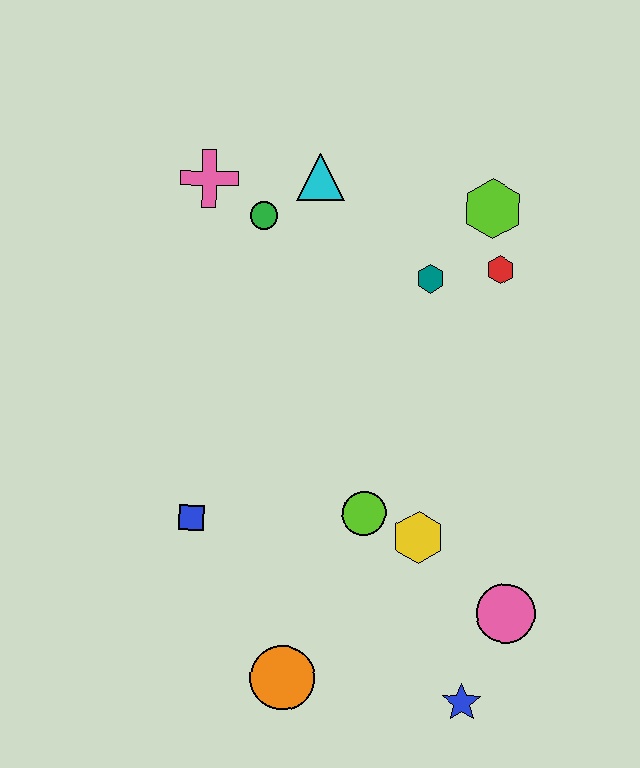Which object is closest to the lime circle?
The yellow hexagon is closest to the lime circle.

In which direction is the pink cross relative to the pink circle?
The pink cross is above the pink circle.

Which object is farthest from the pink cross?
The blue star is farthest from the pink cross.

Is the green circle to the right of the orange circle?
No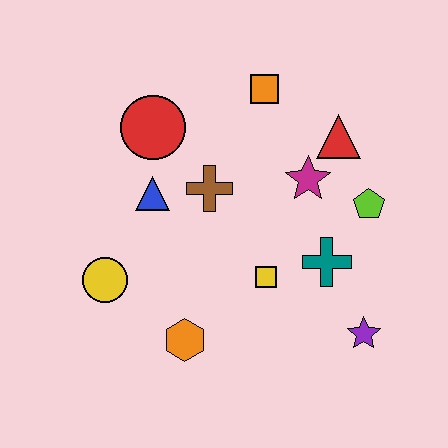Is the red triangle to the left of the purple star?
Yes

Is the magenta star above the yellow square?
Yes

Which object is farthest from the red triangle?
The yellow circle is farthest from the red triangle.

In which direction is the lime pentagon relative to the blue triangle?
The lime pentagon is to the right of the blue triangle.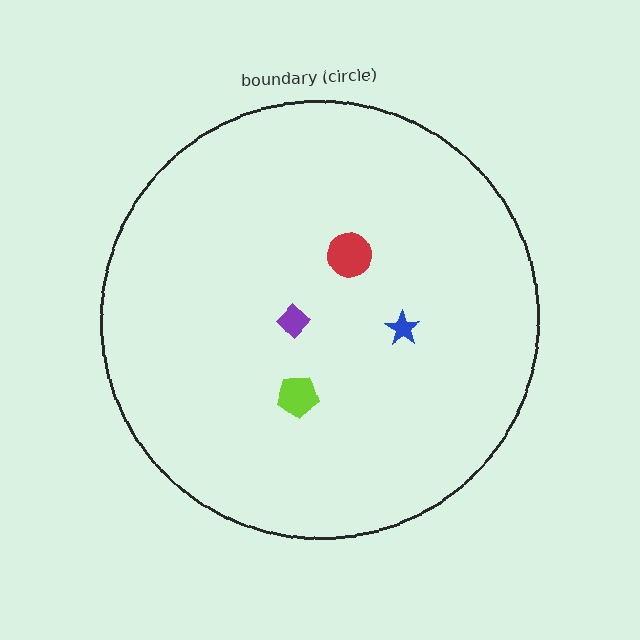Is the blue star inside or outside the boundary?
Inside.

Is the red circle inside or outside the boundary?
Inside.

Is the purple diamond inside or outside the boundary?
Inside.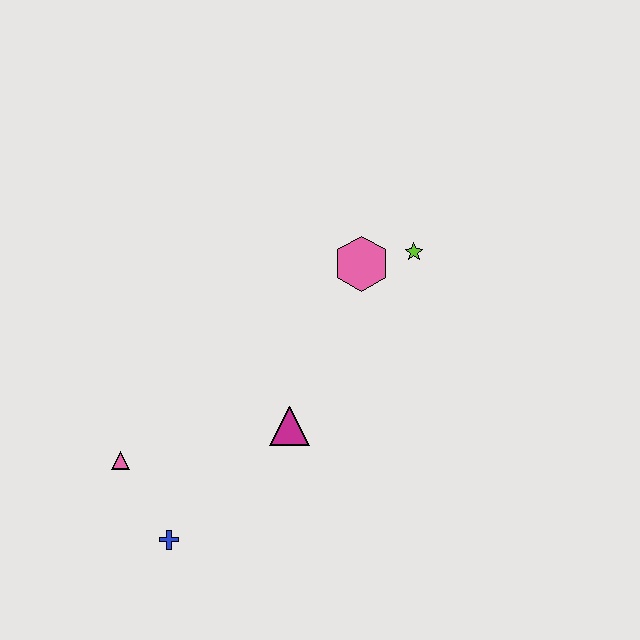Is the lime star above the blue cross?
Yes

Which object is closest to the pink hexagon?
The lime star is closest to the pink hexagon.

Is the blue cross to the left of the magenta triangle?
Yes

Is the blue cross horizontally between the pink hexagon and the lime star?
No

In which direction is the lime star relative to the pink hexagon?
The lime star is to the right of the pink hexagon.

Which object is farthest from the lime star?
The blue cross is farthest from the lime star.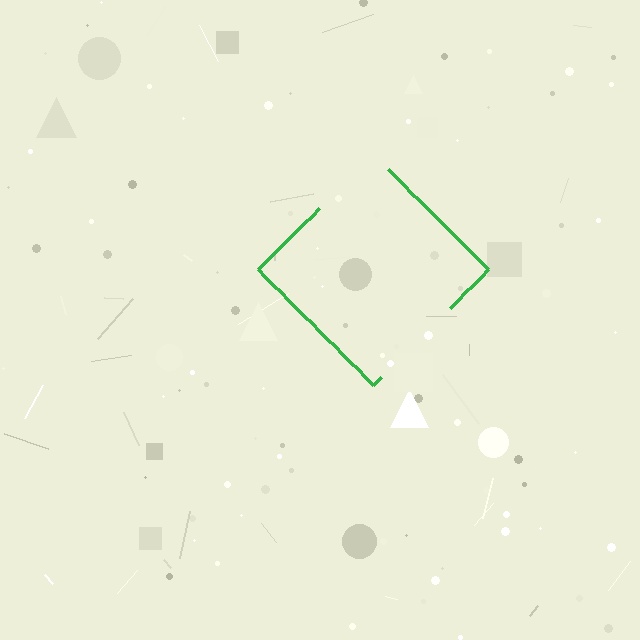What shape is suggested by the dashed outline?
The dashed outline suggests a diamond.